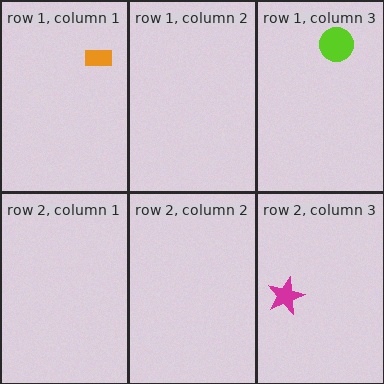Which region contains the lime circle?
The row 1, column 3 region.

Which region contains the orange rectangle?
The row 1, column 1 region.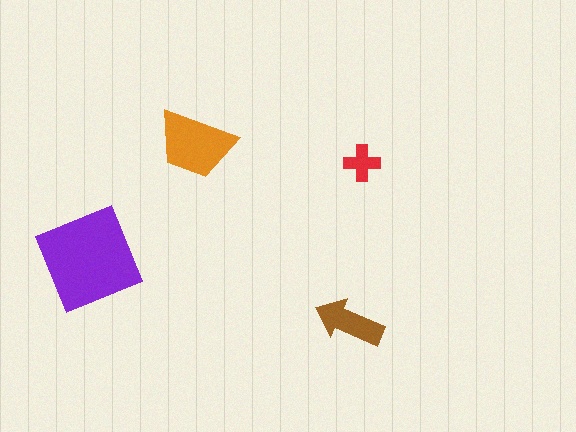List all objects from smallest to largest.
The red cross, the brown arrow, the orange trapezoid, the purple square.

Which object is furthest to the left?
The purple square is leftmost.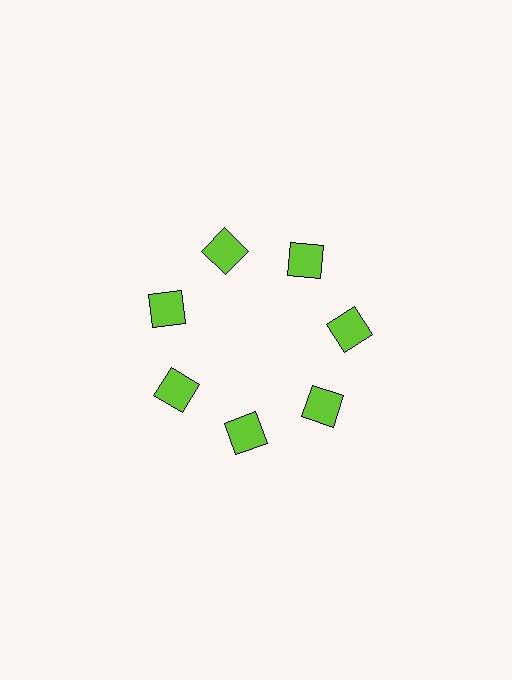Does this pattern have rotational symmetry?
Yes, this pattern has 7-fold rotational symmetry. It looks the same after rotating 51 degrees around the center.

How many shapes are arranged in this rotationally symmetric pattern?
There are 7 shapes, arranged in 7 groups of 1.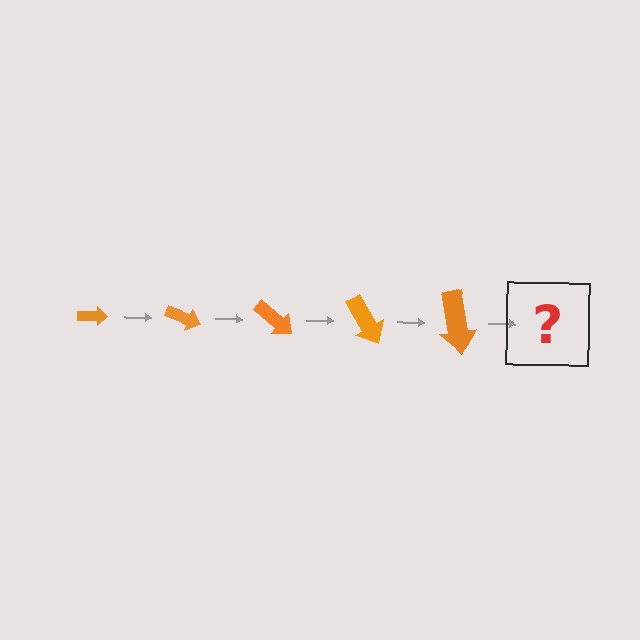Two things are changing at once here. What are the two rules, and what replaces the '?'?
The two rules are that the arrow grows larger each step and it rotates 20 degrees each step. The '?' should be an arrow, larger than the previous one and rotated 100 degrees from the start.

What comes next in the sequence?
The next element should be an arrow, larger than the previous one and rotated 100 degrees from the start.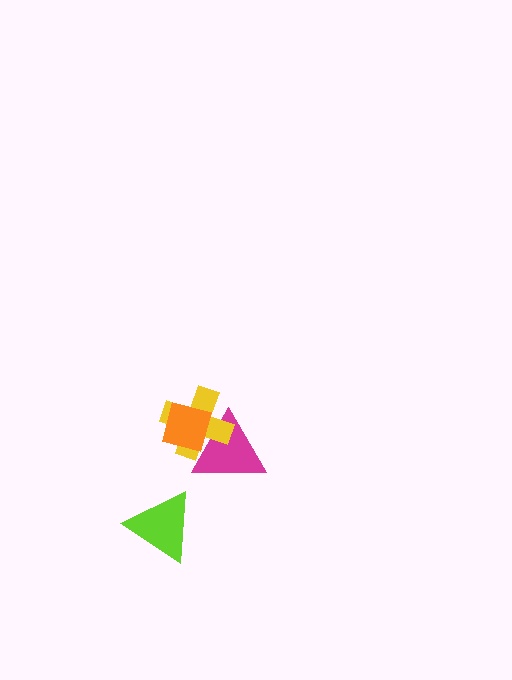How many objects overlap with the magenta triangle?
2 objects overlap with the magenta triangle.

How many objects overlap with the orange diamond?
2 objects overlap with the orange diamond.